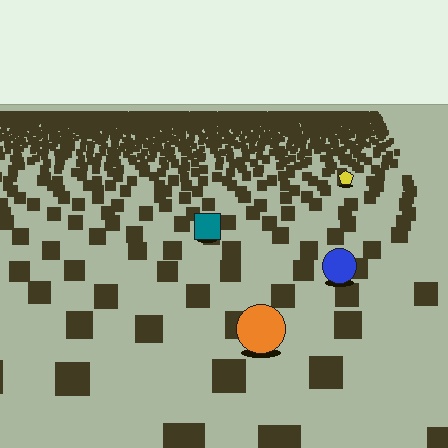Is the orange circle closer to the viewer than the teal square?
Yes. The orange circle is closer — you can tell from the texture gradient: the ground texture is coarser near it.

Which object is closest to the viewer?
The orange circle is closest. The texture marks near it are larger and more spread out.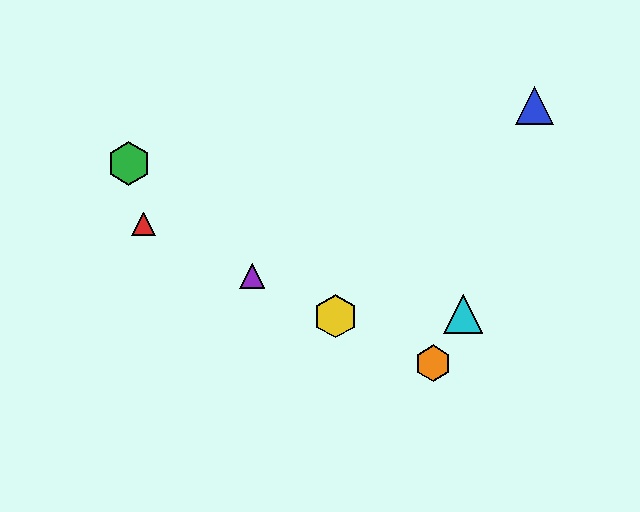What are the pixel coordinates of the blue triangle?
The blue triangle is at (535, 105).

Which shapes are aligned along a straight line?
The red triangle, the yellow hexagon, the purple triangle, the orange hexagon are aligned along a straight line.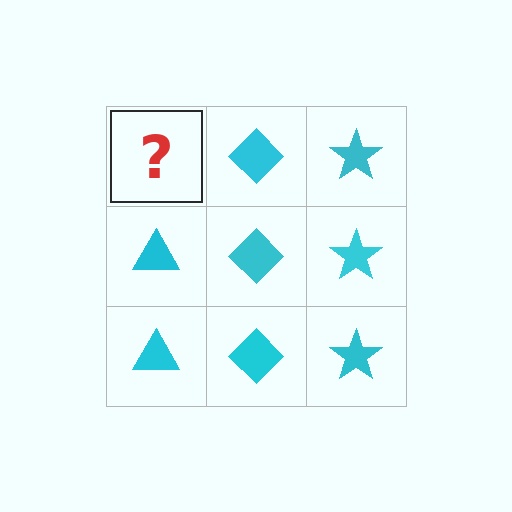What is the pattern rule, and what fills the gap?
The rule is that each column has a consistent shape. The gap should be filled with a cyan triangle.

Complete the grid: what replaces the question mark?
The question mark should be replaced with a cyan triangle.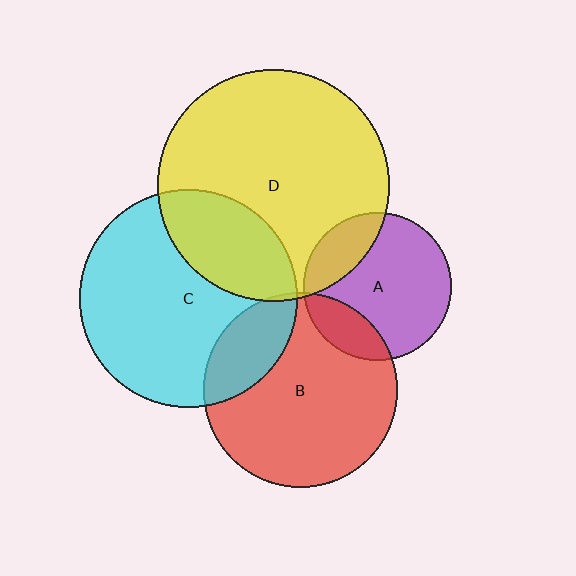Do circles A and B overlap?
Yes.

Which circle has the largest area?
Circle D (yellow).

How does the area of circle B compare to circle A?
Approximately 1.7 times.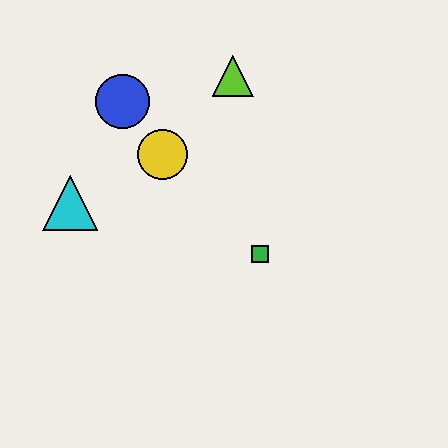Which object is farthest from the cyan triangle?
The lime triangle is farthest from the cyan triangle.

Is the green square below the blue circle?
Yes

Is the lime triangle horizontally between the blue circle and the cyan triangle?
No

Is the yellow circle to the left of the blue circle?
No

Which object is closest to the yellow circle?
The blue circle is closest to the yellow circle.